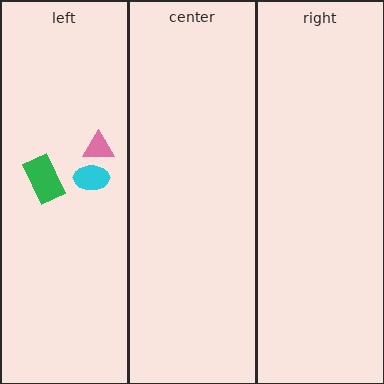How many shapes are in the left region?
3.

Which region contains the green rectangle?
The left region.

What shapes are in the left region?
The green rectangle, the pink triangle, the cyan ellipse.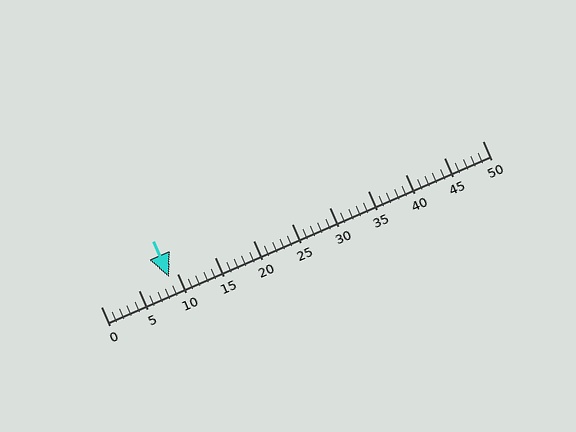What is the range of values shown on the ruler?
The ruler shows values from 0 to 50.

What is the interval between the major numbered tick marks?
The major tick marks are spaced 5 units apart.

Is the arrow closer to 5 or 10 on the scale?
The arrow is closer to 10.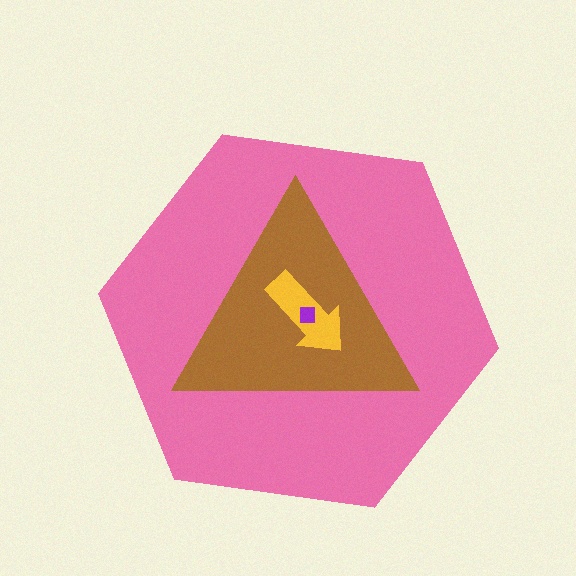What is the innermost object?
The purple square.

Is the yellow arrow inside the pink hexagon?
Yes.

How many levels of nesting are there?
4.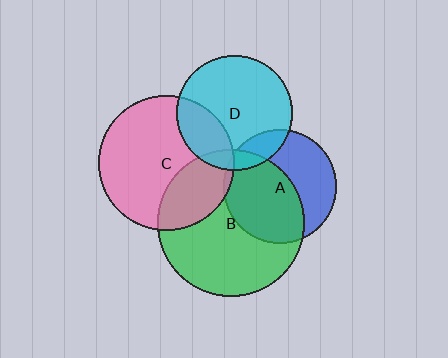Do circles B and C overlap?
Yes.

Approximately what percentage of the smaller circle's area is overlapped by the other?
Approximately 30%.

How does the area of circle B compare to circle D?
Approximately 1.6 times.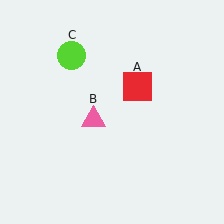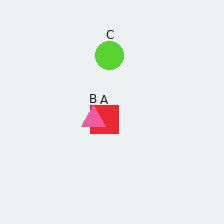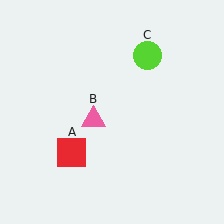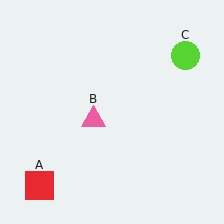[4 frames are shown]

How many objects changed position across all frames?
2 objects changed position: red square (object A), lime circle (object C).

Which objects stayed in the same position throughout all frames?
Pink triangle (object B) remained stationary.